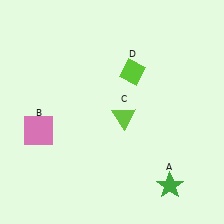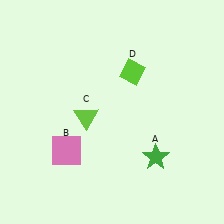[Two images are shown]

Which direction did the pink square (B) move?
The pink square (B) moved right.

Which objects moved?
The objects that moved are: the green star (A), the pink square (B), the lime triangle (C).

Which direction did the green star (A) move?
The green star (A) moved up.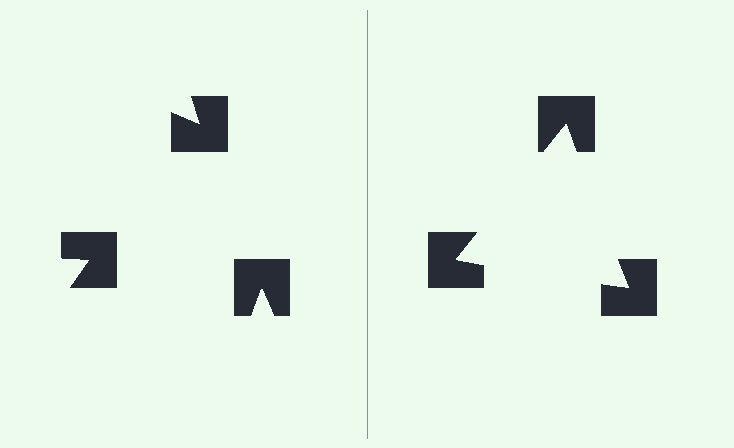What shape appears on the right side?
An illusory triangle.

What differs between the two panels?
The notched squares are positioned identically on both sides; only the wedge orientations differ. On the right they align to a triangle; on the left they are misaligned.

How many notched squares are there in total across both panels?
6 — 3 on each side.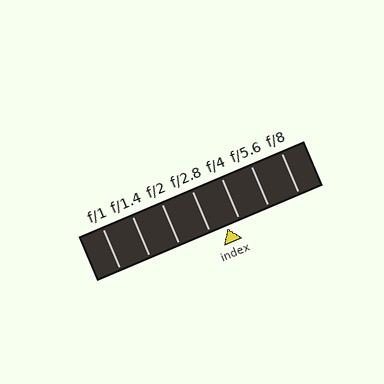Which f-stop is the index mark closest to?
The index mark is closest to f/4.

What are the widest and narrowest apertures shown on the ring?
The widest aperture shown is f/1 and the narrowest is f/8.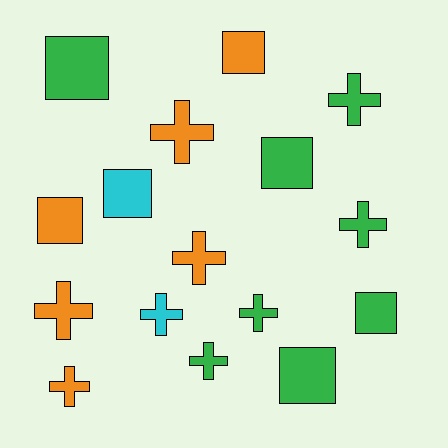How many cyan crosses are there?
There is 1 cyan cross.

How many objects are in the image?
There are 16 objects.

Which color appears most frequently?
Green, with 8 objects.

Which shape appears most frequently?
Cross, with 9 objects.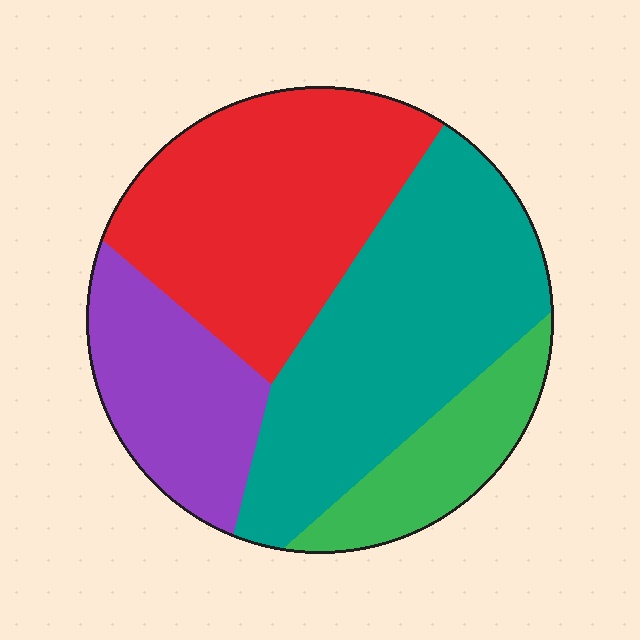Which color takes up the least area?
Green, at roughly 15%.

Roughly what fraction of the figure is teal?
Teal takes up about three eighths (3/8) of the figure.